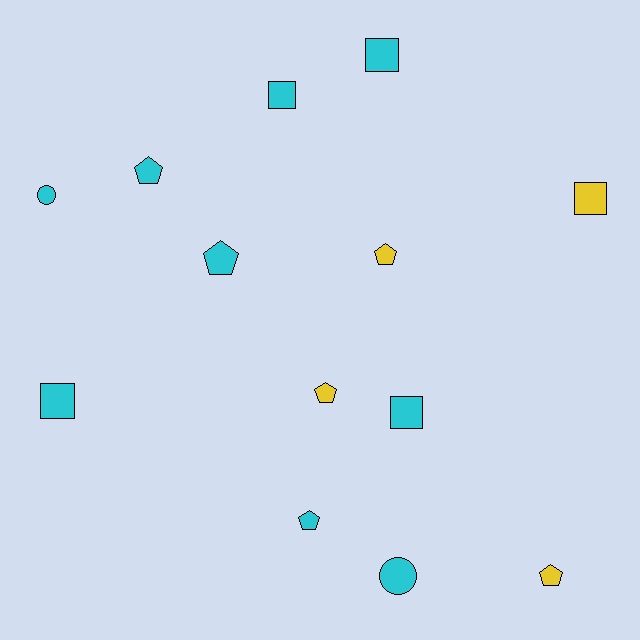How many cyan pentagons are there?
There are 3 cyan pentagons.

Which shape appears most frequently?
Pentagon, with 6 objects.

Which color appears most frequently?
Cyan, with 9 objects.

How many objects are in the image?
There are 13 objects.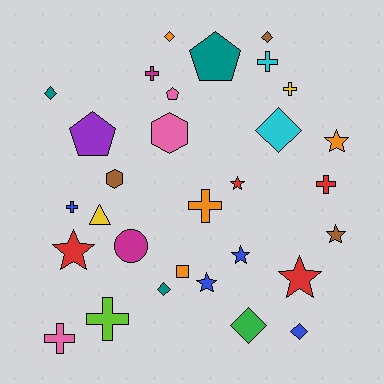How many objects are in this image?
There are 30 objects.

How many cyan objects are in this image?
There are 2 cyan objects.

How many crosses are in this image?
There are 8 crosses.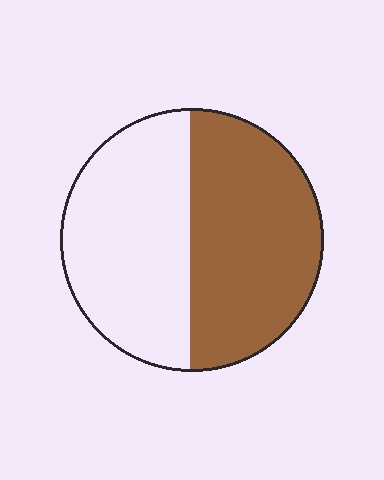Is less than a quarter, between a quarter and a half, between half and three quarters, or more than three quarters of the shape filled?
Between half and three quarters.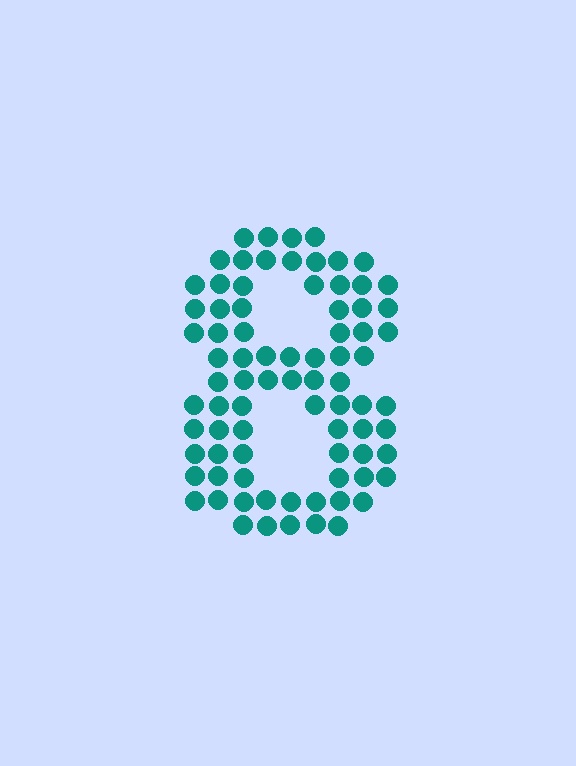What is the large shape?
The large shape is the digit 8.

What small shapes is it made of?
It is made of small circles.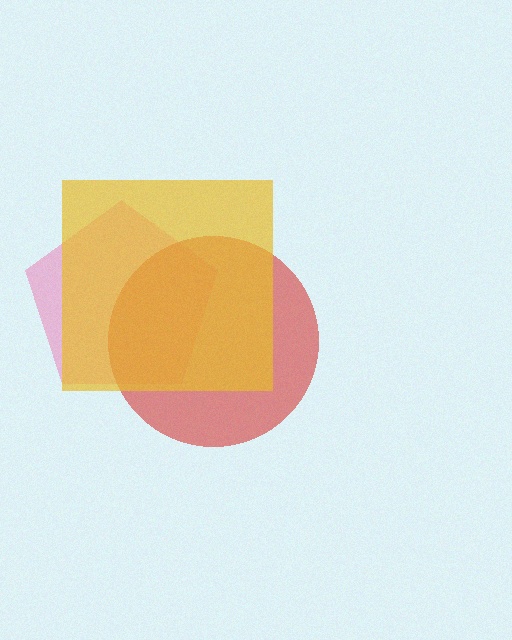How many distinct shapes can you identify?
There are 3 distinct shapes: a pink pentagon, a red circle, a yellow square.